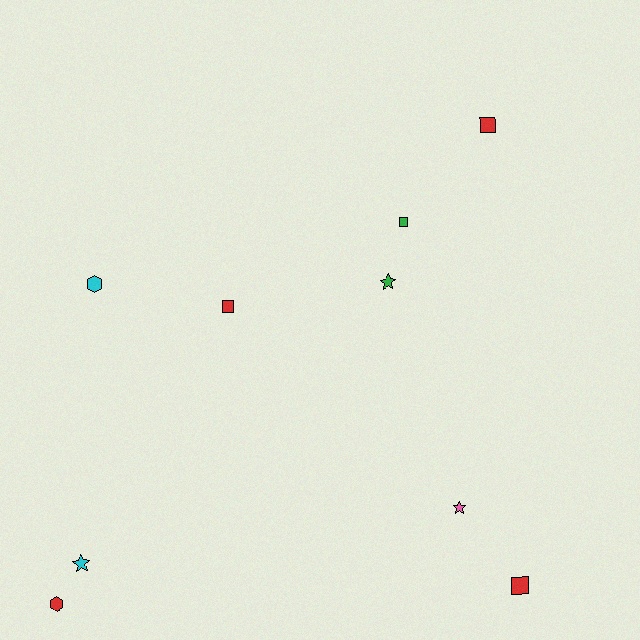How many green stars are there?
There is 1 green star.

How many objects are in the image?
There are 9 objects.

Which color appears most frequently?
Red, with 4 objects.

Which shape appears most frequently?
Square, with 4 objects.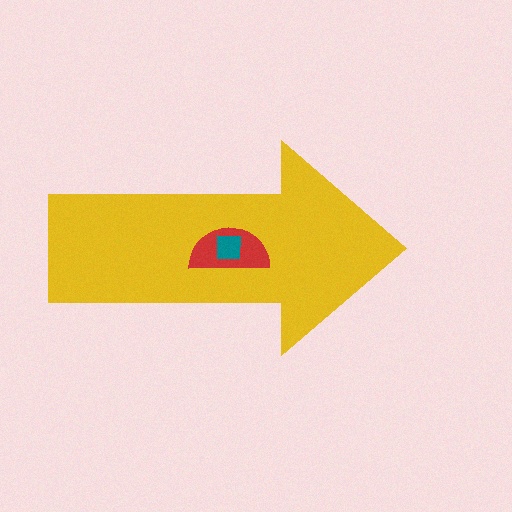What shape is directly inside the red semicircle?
The teal square.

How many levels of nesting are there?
3.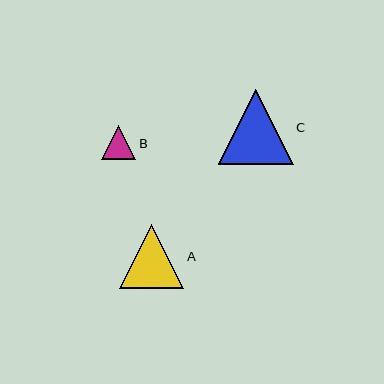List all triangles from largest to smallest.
From largest to smallest: C, A, B.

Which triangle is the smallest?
Triangle B is the smallest with a size of approximately 34 pixels.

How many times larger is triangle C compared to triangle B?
Triangle C is approximately 2.2 times the size of triangle B.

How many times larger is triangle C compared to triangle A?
Triangle C is approximately 1.2 times the size of triangle A.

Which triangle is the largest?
Triangle C is the largest with a size of approximately 75 pixels.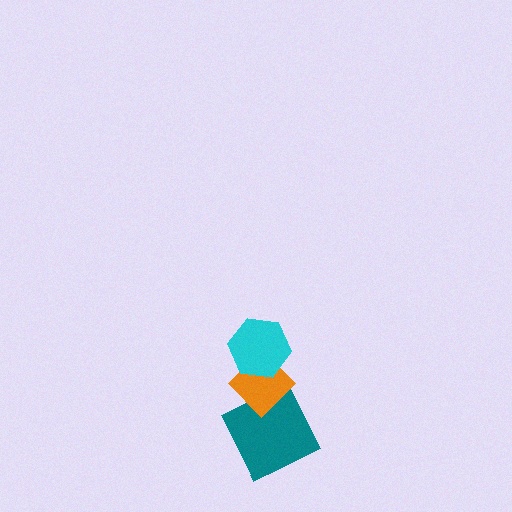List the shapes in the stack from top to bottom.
From top to bottom: the cyan hexagon, the orange diamond, the teal square.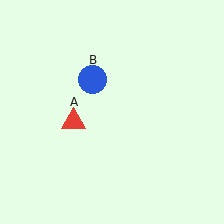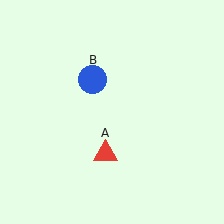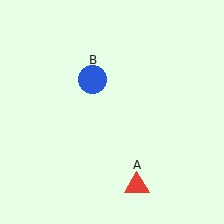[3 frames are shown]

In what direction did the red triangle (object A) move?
The red triangle (object A) moved down and to the right.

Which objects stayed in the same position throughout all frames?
Blue circle (object B) remained stationary.